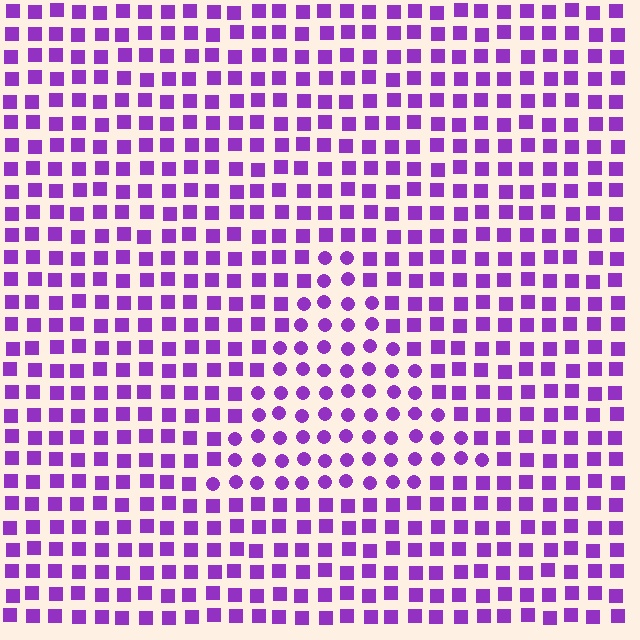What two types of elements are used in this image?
The image uses circles inside the triangle region and squares outside it.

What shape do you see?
I see a triangle.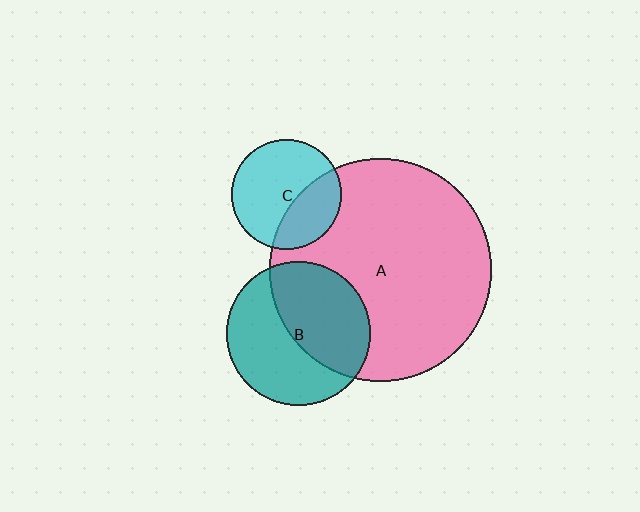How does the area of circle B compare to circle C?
Approximately 1.7 times.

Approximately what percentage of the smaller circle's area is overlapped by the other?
Approximately 50%.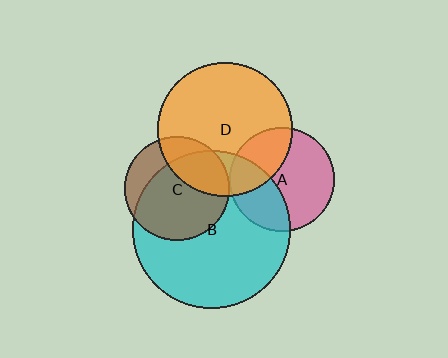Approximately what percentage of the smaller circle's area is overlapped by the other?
Approximately 30%.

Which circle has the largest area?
Circle B (cyan).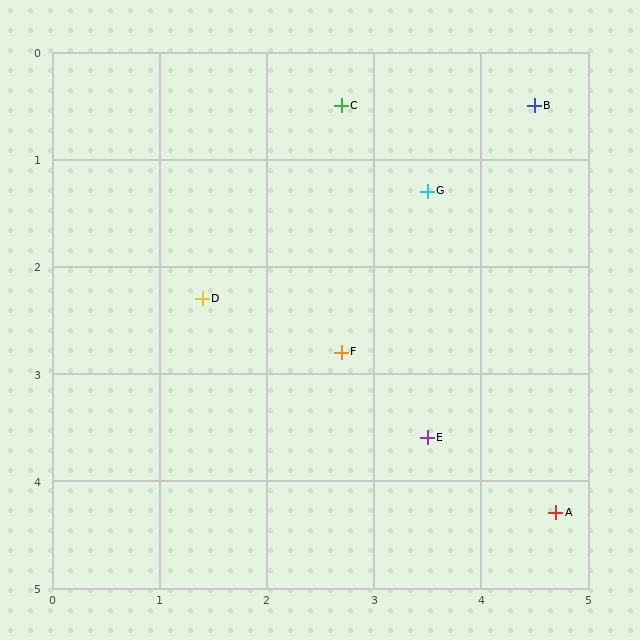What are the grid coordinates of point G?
Point G is at approximately (3.5, 1.3).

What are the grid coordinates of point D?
Point D is at approximately (1.4, 2.3).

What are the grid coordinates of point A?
Point A is at approximately (4.7, 4.3).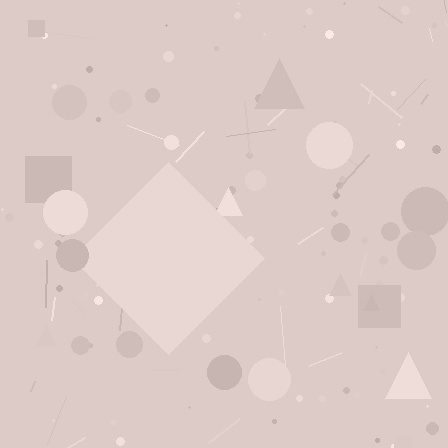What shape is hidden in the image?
A diamond is hidden in the image.